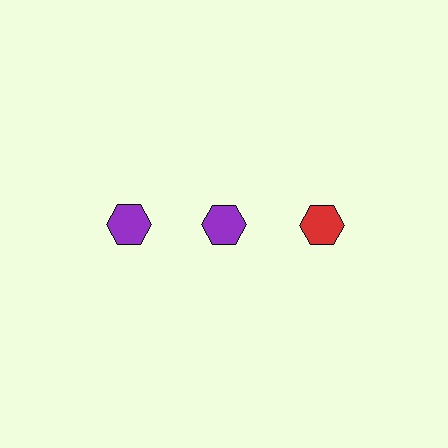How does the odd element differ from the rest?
It has a different color: red instead of purple.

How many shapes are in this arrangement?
There are 3 shapes arranged in a grid pattern.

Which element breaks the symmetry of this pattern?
The red hexagon in the top row, center column breaks the symmetry. All other shapes are purple hexagons.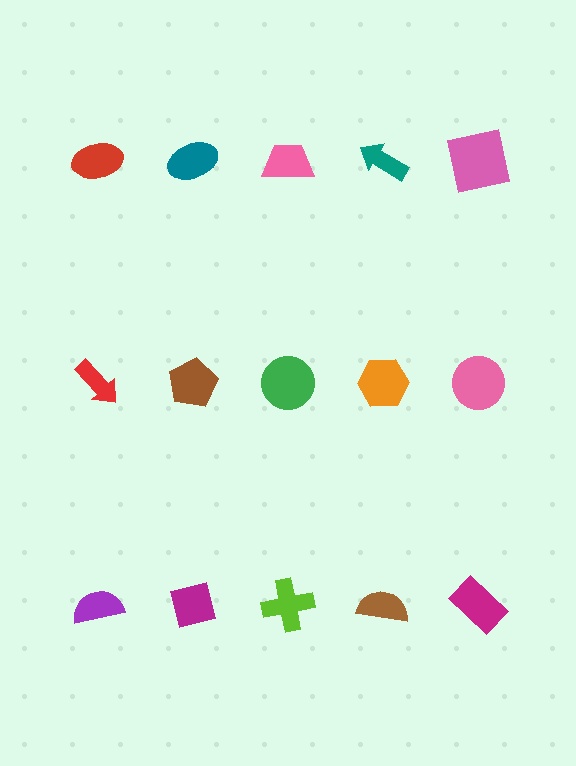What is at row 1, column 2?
A teal ellipse.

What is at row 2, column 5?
A pink circle.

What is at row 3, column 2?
A magenta square.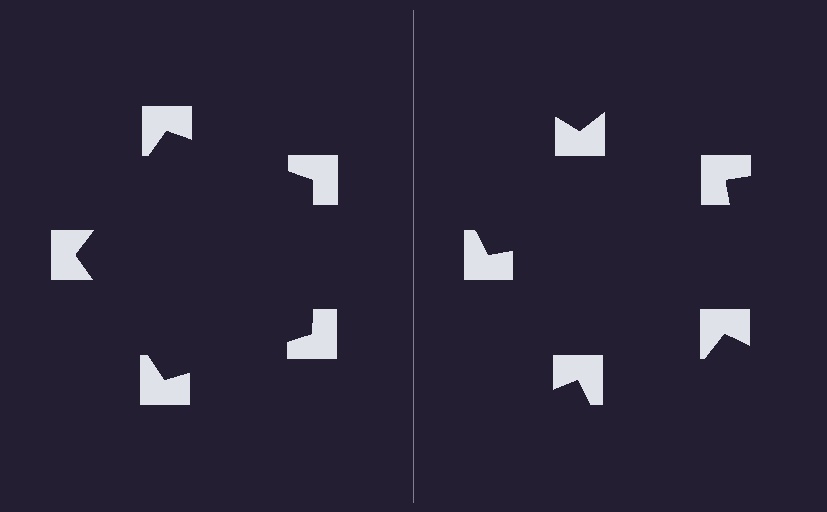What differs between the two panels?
The notched squares are positioned identically on both sides; only the wedge orientations differ. On the left they align to a pentagon; on the right they are misaligned.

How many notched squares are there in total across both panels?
10 — 5 on each side.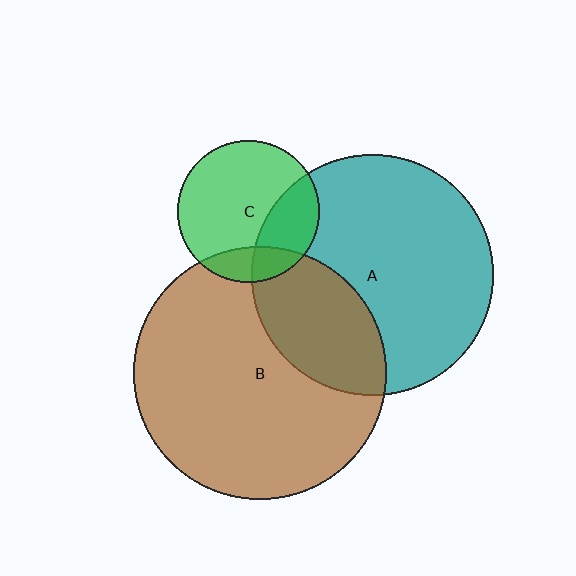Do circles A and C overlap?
Yes.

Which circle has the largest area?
Circle B (brown).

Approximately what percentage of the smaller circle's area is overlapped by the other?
Approximately 30%.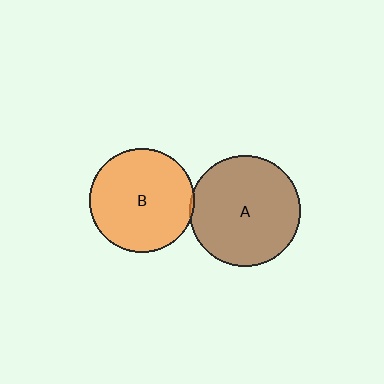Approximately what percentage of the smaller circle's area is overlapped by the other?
Approximately 5%.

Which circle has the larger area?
Circle A (brown).